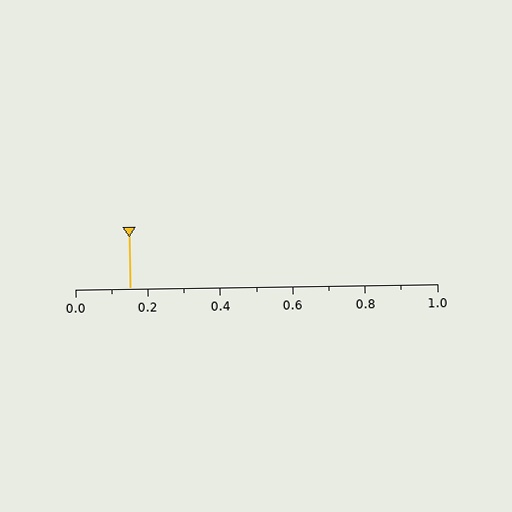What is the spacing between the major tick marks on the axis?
The major ticks are spaced 0.2 apart.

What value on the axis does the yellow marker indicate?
The marker indicates approximately 0.15.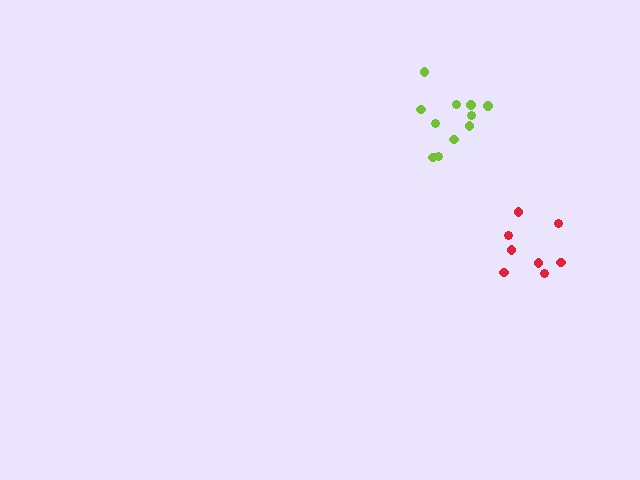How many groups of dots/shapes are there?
There are 2 groups.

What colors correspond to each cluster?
The clusters are colored: lime, red.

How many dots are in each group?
Group 1: 11 dots, Group 2: 8 dots (19 total).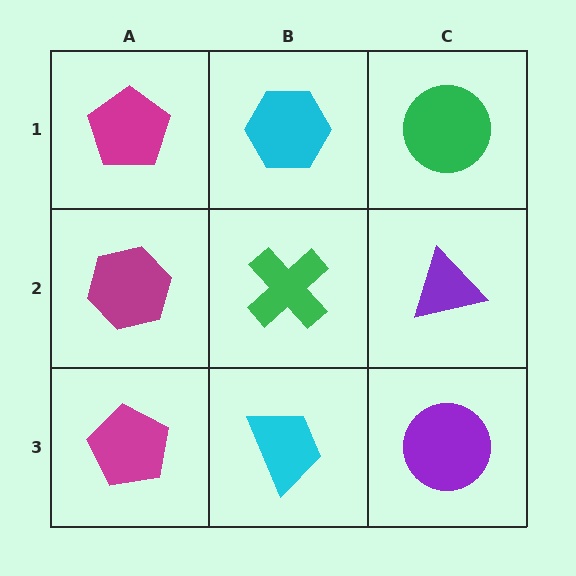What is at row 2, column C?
A purple triangle.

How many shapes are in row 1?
3 shapes.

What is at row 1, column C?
A green circle.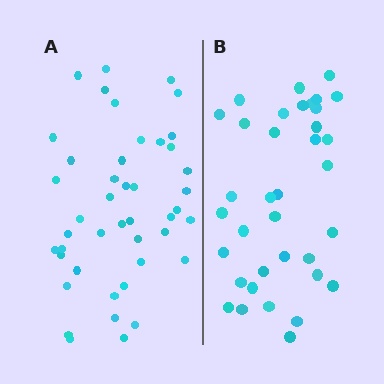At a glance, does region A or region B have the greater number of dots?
Region A (the left region) has more dots.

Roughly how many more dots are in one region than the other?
Region A has roughly 8 or so more dots than region B.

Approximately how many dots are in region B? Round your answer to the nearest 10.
About 40 dots. (The exact count is 36, which rounds to 40.)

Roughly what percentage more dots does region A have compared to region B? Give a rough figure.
About 20% more.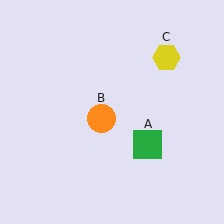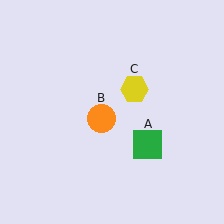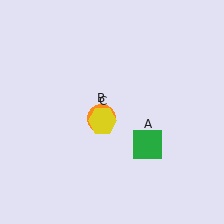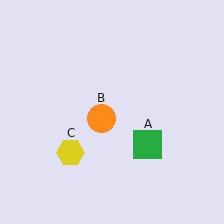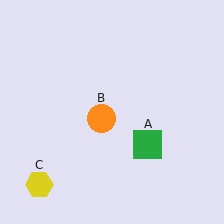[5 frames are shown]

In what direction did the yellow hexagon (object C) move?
The yellow hexagon (object C) moved down and to the left.